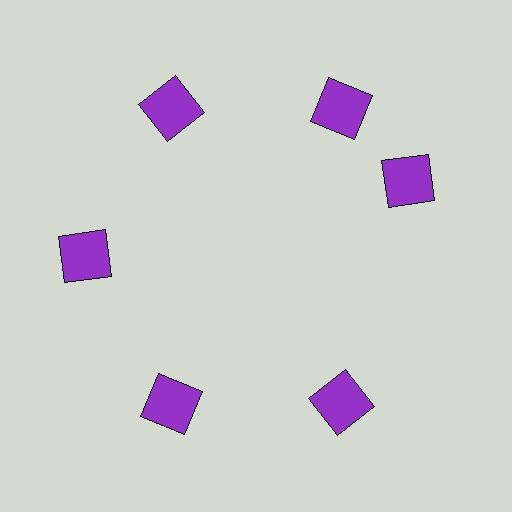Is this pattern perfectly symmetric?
No. The 6 purple squares are arranged in a ring, but one element near the 3 o'clock position is rotated out of alignment along the ring, breaking the 6-fold rotational symmetry.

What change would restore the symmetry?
The symmetry would be restored by rotating it back into even spacing with its neighbors so that all 6 squares sit at equal angles and equal distance from the center.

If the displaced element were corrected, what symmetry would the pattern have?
It would have 6-fold rotational symmetry — the pattern would map onto itself every 60 degrees.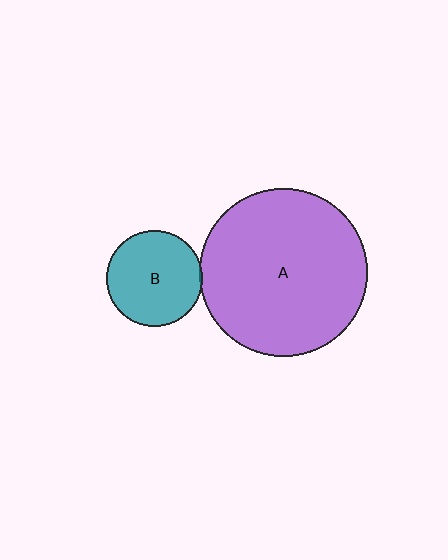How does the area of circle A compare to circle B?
Approximately 3.1 times.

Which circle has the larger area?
Circle A (purple).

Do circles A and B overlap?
Yes.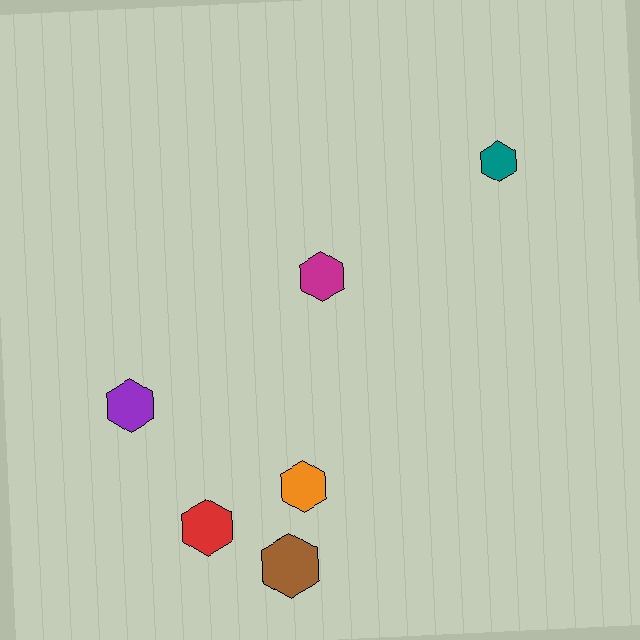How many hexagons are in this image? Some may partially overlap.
There are 6 hexagons.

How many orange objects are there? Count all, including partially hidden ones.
There is 1 orange object.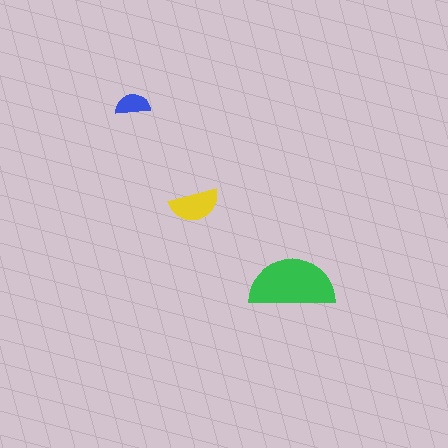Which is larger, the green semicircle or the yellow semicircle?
The green one.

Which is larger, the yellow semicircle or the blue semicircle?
The yellow one.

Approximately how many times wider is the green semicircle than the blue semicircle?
About 2.5 times wider.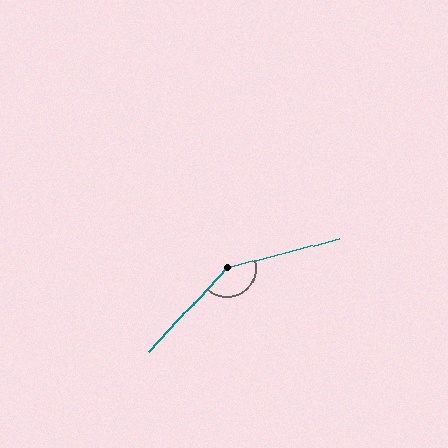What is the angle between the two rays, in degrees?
Approximately 148 degrees.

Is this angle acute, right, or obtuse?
It is obtuse.